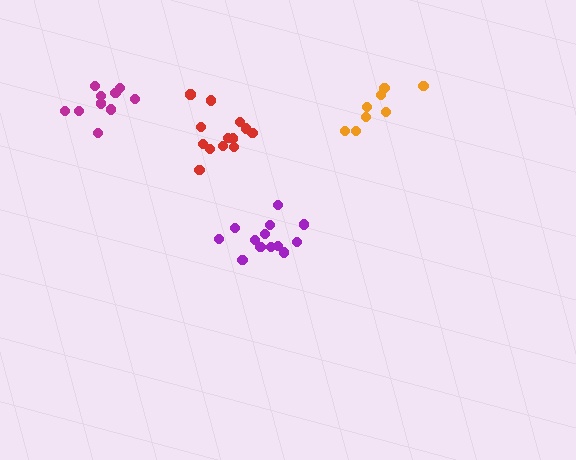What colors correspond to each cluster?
The clusters are colored: red, magenta, orange, purple.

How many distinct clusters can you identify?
There are 4 distinct clusters.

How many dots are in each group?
Group 1: 13 dots, Group 2: 11 dots, Group 3: 8 dots, Group 4: 13 dots (45 total).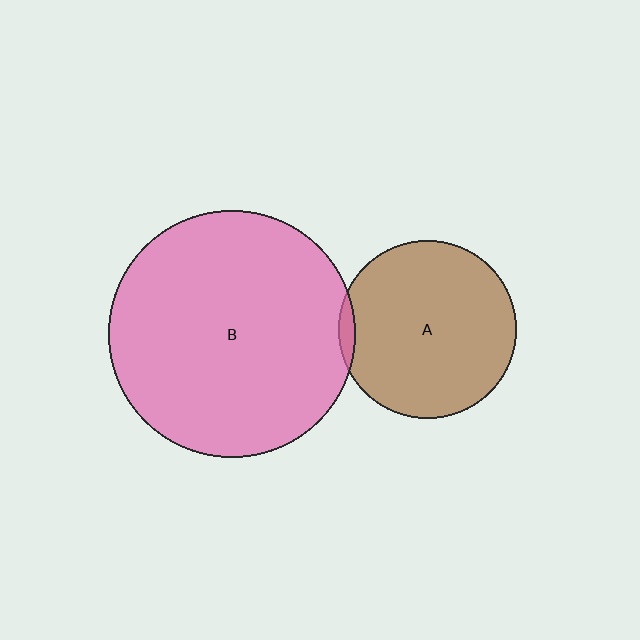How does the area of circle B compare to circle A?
Approximately 1.9 times.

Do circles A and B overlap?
Yes.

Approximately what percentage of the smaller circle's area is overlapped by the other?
Approximately 5%.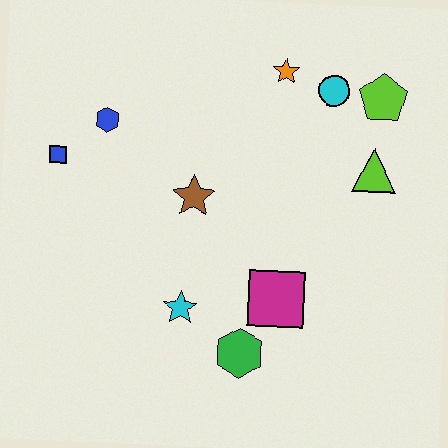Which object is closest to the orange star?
The cyan circle is closest to the orange star.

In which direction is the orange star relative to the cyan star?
The orange star is above the cyan star.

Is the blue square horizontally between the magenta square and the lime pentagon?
No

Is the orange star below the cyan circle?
No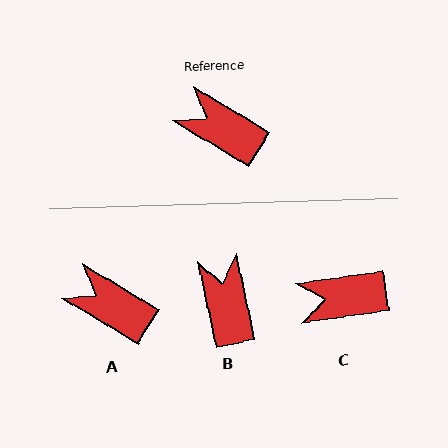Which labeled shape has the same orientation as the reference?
A.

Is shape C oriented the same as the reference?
No, it is off by about 39 degrees.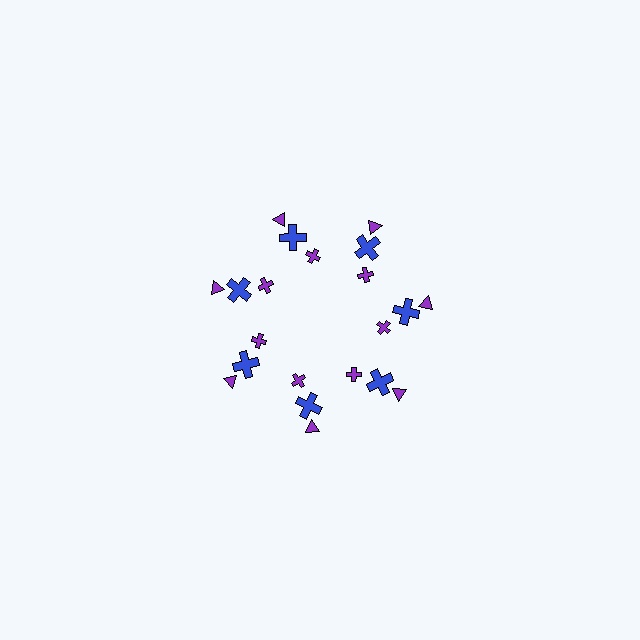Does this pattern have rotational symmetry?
Yes, this pattern has 7-fold rotational symmetry. It looks the same after rotating 51 degrees around the center.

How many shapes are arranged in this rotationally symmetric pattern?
There are 21 shapes, arranged in 7 groups of 3.